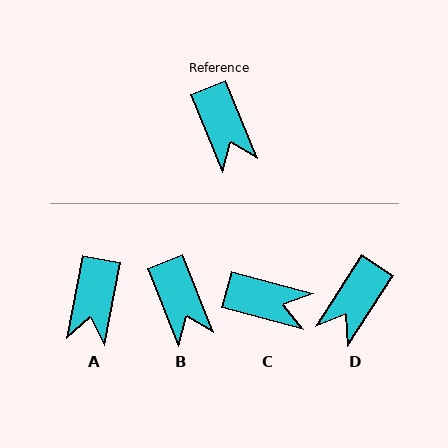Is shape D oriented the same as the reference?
No, it is off by about 54 degrees.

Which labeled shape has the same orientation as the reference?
B.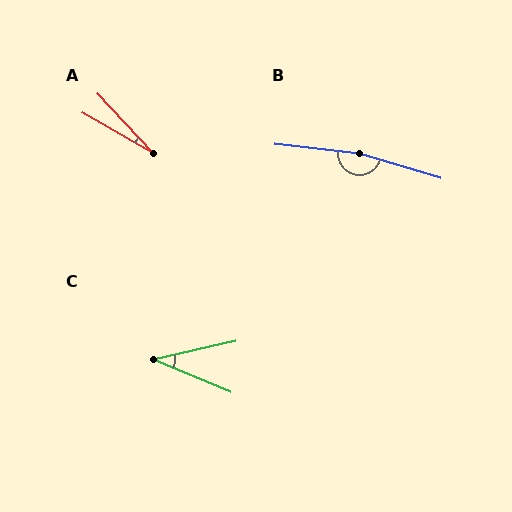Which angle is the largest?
B, at approximately 170 degrees.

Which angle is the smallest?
A, at approximately 17 degrees.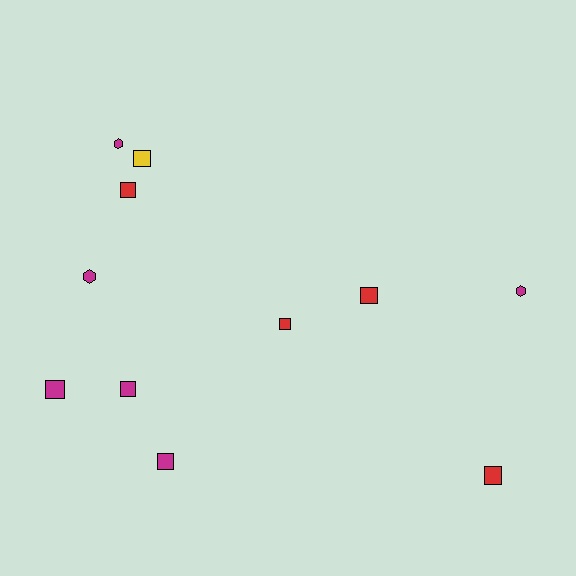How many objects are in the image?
There are 11 objects.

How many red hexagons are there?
There are no red hexagons.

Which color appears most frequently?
Magenta, with 6 objects.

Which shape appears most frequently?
Square, with 8 objects.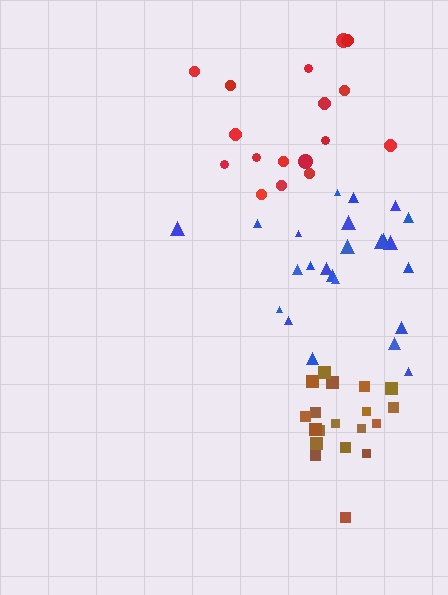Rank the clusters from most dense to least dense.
brown, blue, red.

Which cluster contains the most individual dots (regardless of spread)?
Blue (24).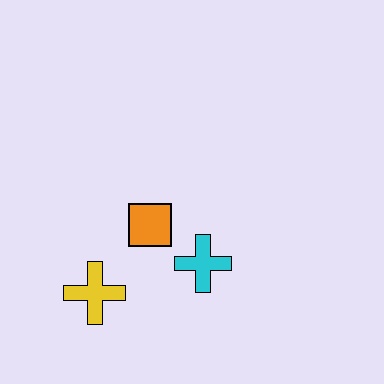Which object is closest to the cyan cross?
The orange square is closest to the cyan cross.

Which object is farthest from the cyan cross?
The yellow cross is farthest from the cyan cross.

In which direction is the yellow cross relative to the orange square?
The yellow cross is below the orange square.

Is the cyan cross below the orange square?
Yes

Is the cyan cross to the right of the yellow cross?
Yes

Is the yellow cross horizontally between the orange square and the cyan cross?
No